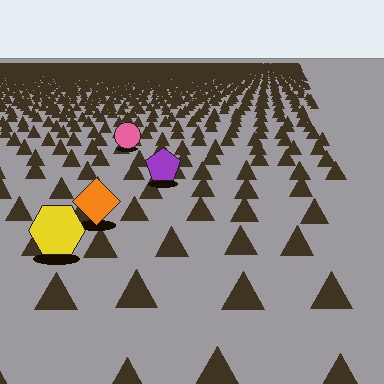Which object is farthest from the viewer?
The pink circle is farthest from the viewer. It appears smaller and the ground texture around it is denser.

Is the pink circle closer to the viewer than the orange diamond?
No. The orange diamond is closer — you can tell from the texture gradient: the ground texture is coarser near it.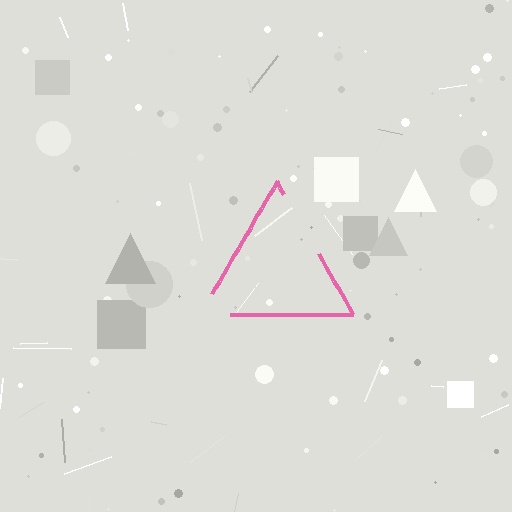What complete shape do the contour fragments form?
The contour fragments form a triangle.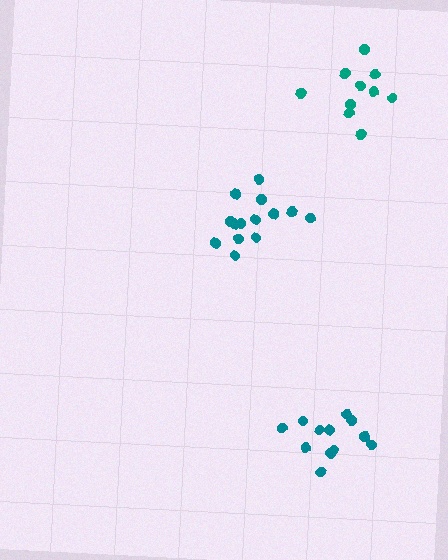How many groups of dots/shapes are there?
There are 3 groups.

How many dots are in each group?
Group 1: 12 dots, Group 2: 14 dots, Group 3: 10 dots (36 total).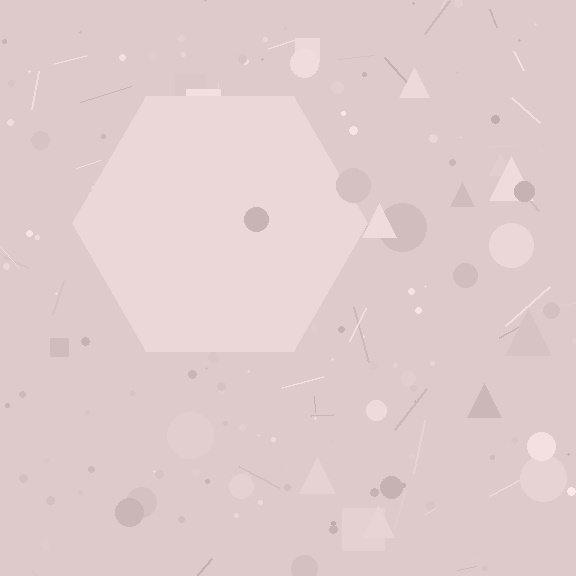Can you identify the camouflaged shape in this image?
The camouflaged shape is a hexagon.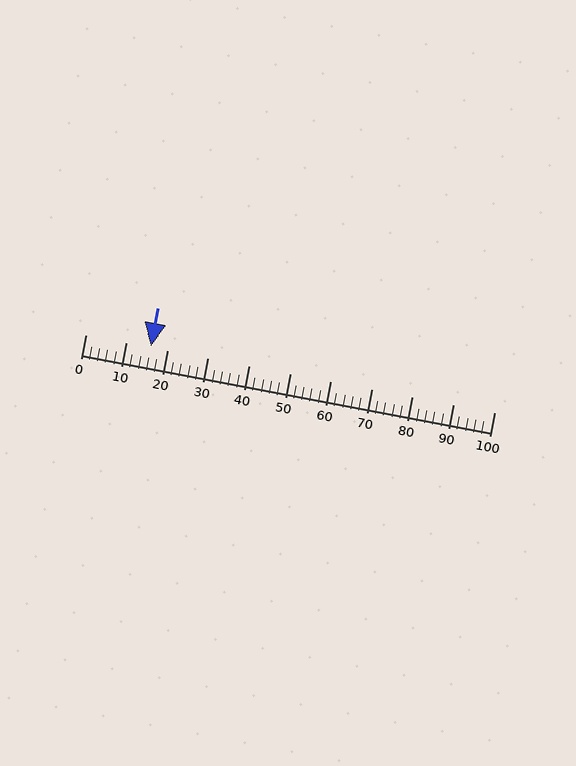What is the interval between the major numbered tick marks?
The major tick marks are spaced 10 units apart.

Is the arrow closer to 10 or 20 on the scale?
The arrow is closer to 20.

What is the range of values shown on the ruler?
The ruler shows values from 0 to 100.